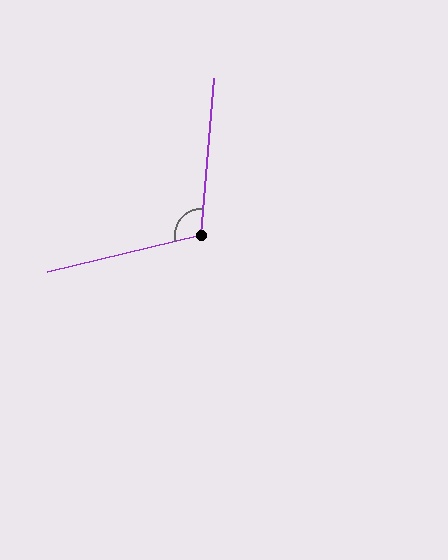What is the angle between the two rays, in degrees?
Approximately 108 degrees.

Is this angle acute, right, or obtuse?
It is obtuse.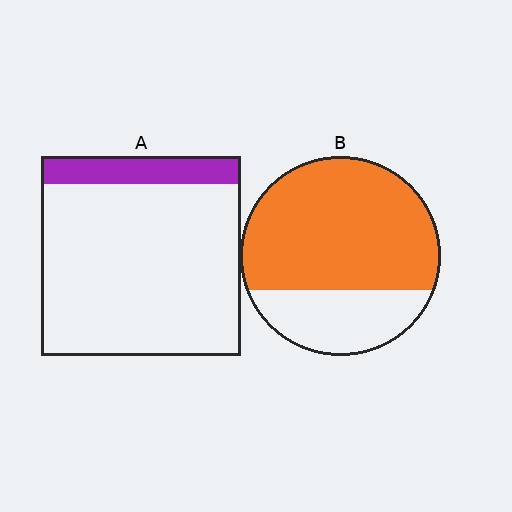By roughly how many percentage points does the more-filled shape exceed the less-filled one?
By roughly 55 percentage points (B over A).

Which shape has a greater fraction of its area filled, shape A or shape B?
Shape B.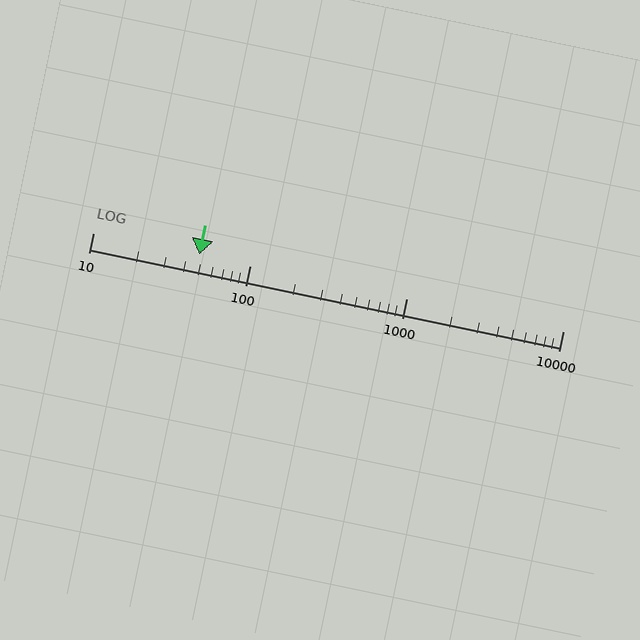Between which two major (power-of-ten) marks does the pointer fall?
The pointer is between 10 and 100.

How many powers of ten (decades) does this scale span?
The scale spans 3 decades, from 10 to 10000.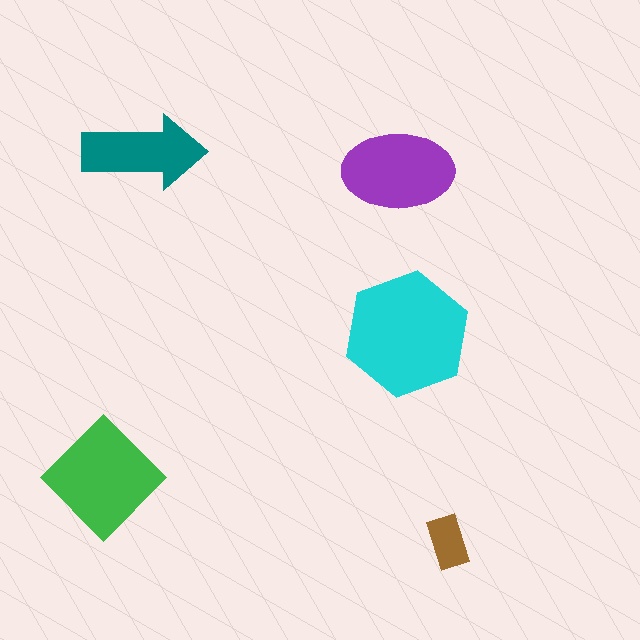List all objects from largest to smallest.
The cyan hexagon, the green diamond, the purple ellipse, the teal arrow, the brown rectangle.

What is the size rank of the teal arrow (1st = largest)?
4th.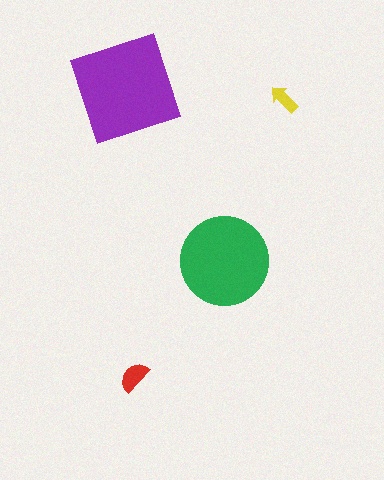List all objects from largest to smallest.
The purple diamond, the green circle, the red semicircle, the yellow arrow.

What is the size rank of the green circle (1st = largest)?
2nd.